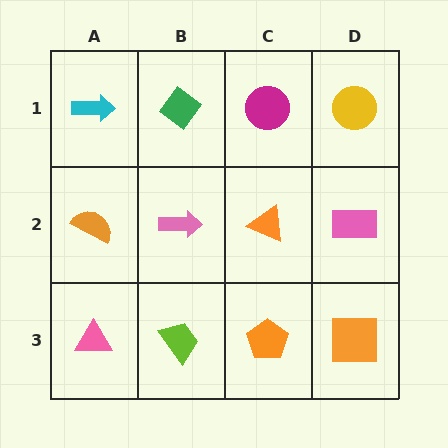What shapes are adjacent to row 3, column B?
A pink arrow (row 2, column B), a pink triangle (row 3, column A), an orange pentagon (row 3, column C).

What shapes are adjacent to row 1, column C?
An orange triangle (row 2, column C), a green diamond (row 1, column B), a yellow circle (row 1, column D).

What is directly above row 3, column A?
An orange semicircle.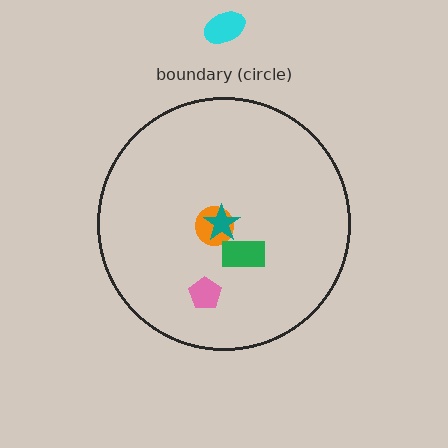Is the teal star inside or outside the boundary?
Inside.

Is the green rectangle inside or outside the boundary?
Inside.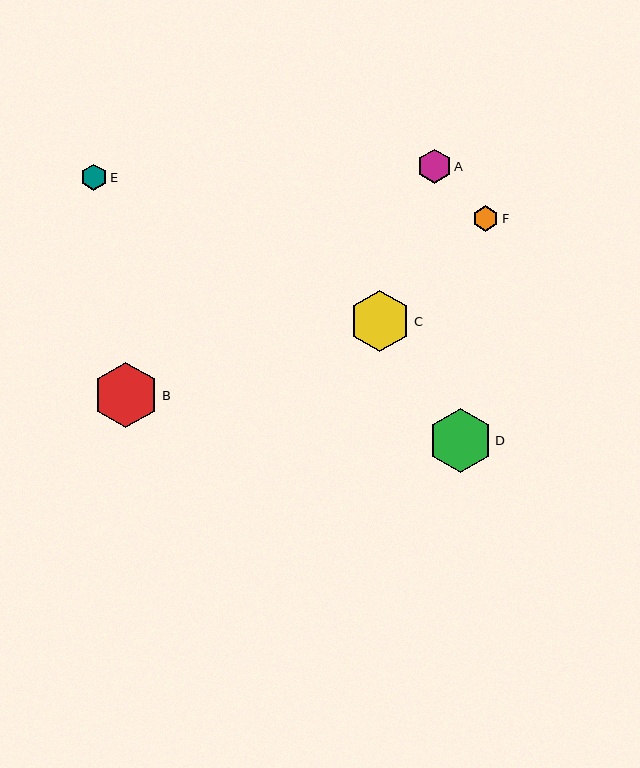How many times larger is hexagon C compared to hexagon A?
Hexagon C is approximately 1.8 times the size of hexagon A.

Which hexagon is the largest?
Hexagon B is the largest with a size of approximately 66 pixels.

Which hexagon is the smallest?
Hexagon F is the smallest with a size of approximately 26 pixels.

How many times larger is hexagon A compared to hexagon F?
Hexagon A is approximately 1.3 times the size of hexagon F.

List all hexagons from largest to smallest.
From largest to smallest: B, D, C, A, E, F.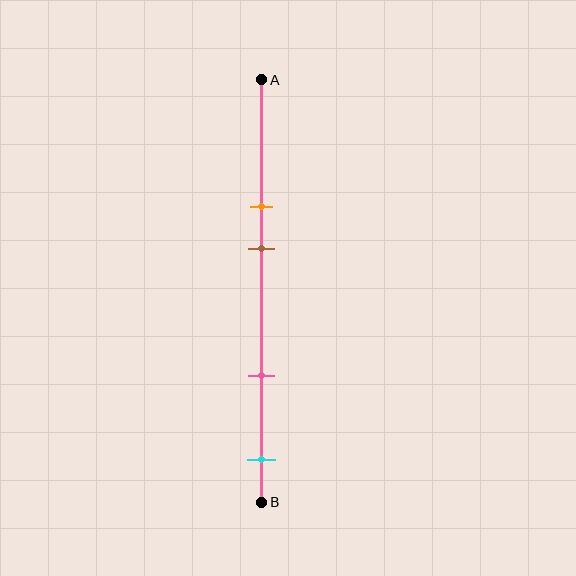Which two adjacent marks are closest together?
The orange and brown marks are the closest adjacent pair.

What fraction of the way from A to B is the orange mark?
The orange mark is approximately 30% (0.3) of the way from A to B.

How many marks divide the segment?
There are 4 marks dividing the segment.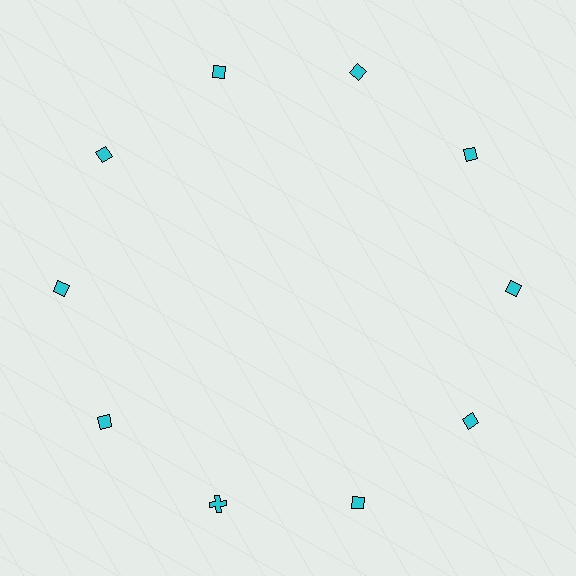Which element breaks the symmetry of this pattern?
The cyan cross at roughly the 7 o'clock position breaks the symmetry. All other shapes are cyan diamonds.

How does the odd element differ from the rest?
It has a different shape: cross instead of diamond.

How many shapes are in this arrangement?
There are 10 shapes arranged in a ring pattern.